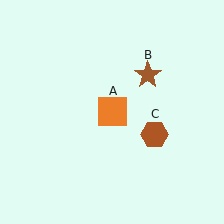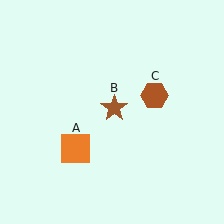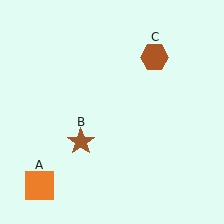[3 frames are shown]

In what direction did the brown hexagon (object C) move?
The brown hexagon (object C) moved up.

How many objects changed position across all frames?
3 objects changed position: orange square (object A), brown star (object B), brown hexagon (object C).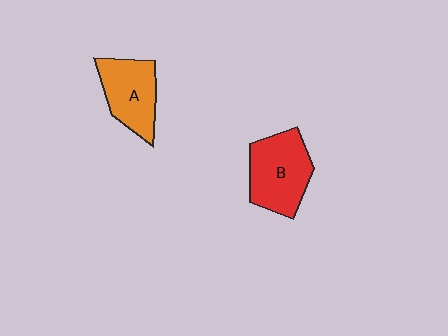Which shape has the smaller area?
Shape A (orange).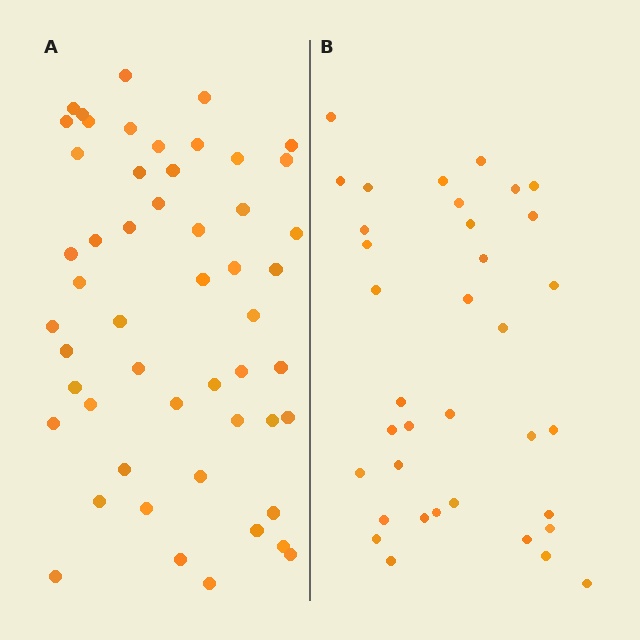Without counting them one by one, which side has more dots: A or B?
Region A (the left region) has more dots.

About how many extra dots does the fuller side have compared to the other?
Region A has approximately 15 more dots than region B.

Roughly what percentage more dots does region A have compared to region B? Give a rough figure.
About 45% more.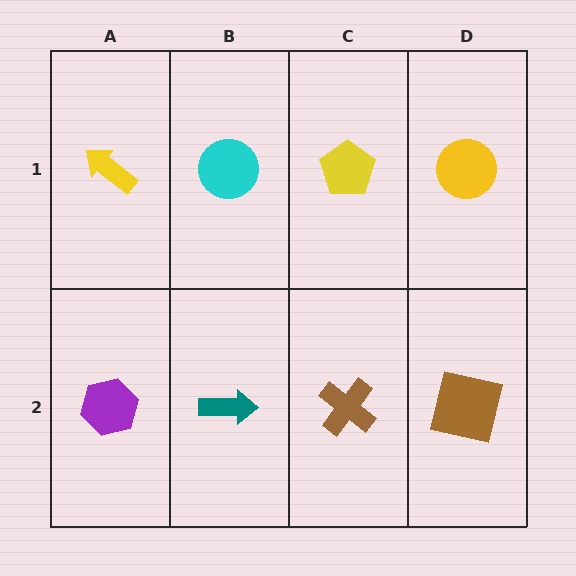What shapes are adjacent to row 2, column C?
A yellow pentagon (row 1, column C), a teal arrow (row 2, column B), a brown square (row 2, column D).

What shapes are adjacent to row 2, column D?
A yellow circle (row 1, column D), a brown cross (row 2, column C).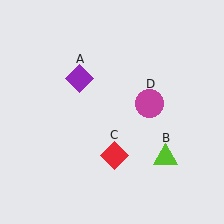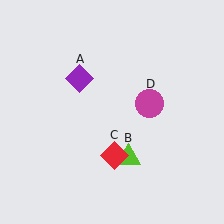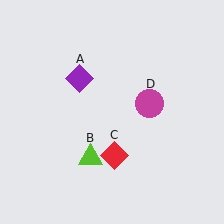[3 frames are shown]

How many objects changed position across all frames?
1 object changed position: lime triangle (object B).